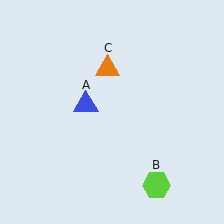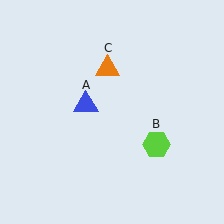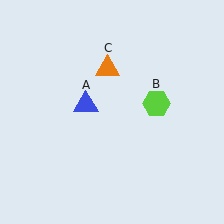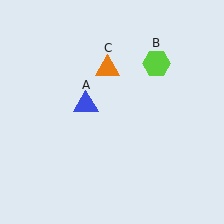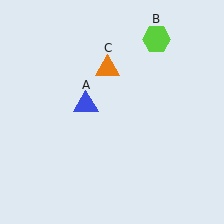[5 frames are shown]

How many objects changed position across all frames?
1 object changed position: lime hexagon (object B).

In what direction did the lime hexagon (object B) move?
The lime hexagon (object B) moved up.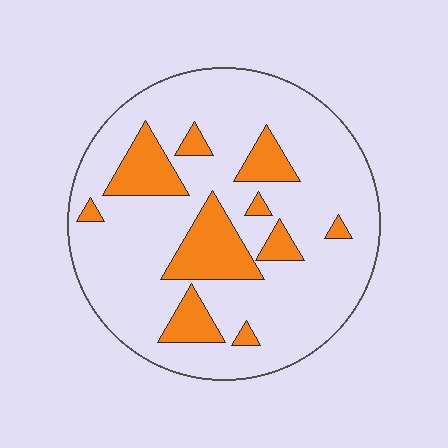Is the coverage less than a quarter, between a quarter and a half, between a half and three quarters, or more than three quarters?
Less than a quarter.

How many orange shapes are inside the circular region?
10.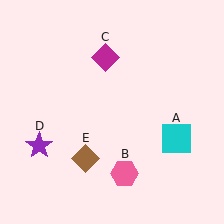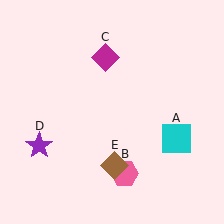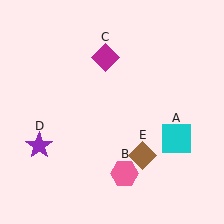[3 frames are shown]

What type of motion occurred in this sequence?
The brown diamond (object E) rotated counterclockwise around the center of the scene.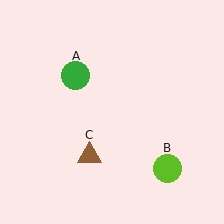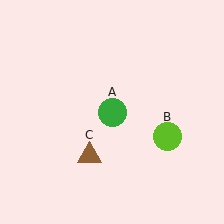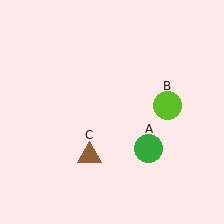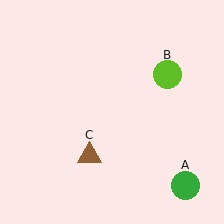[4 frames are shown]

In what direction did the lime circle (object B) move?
The lime circle (object B) moved up.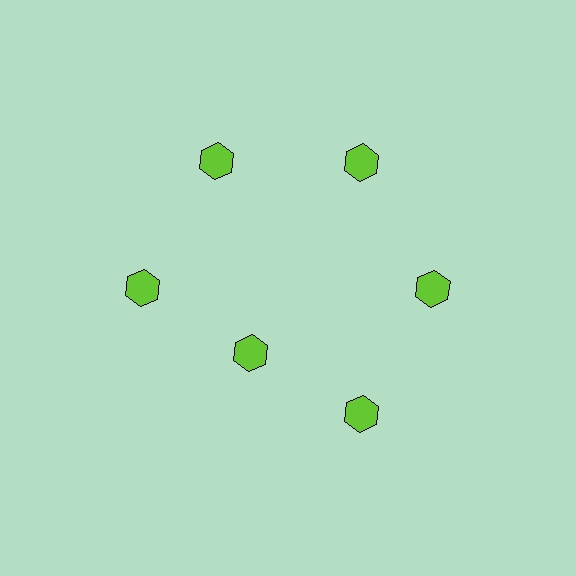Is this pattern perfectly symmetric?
No. The 6 lime hexagons are arranged in a ring, but one element near the 7 o'clock position is pulled inward toward the center, breaking the 6-fold rotational symmetry.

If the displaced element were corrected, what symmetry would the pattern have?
It would have 6-fold rotational symmetry — the pattern would map onto itself every 60 degrees.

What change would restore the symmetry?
The symmetry would be restored by moving it outward, back onto the ring so that all 6 hexagons sit at equal angles and equal distance from the center.